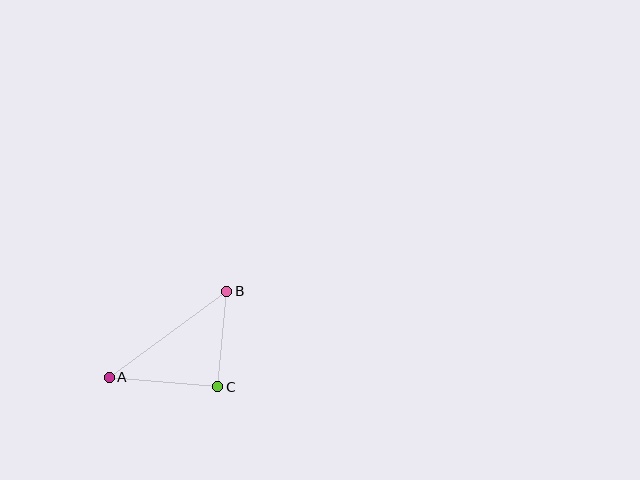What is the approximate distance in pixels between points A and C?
The distance between A and C is approximately 109 pixels.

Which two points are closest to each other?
Points B and C are closest to each other.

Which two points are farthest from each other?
Points A and B are farthest from each other.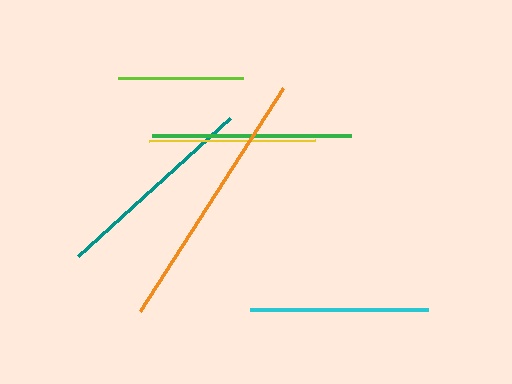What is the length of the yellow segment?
The yellow segment is approximately 165 pixels long.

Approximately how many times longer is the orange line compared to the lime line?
The orange line is approximately 2.1 times the length of the lime line.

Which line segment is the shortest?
The lime line is the shortest at approximately 125 pixels.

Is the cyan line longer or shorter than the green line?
The green line is longer than the cyan line.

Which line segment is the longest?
The orange line is the longest at approximately 265 pixels.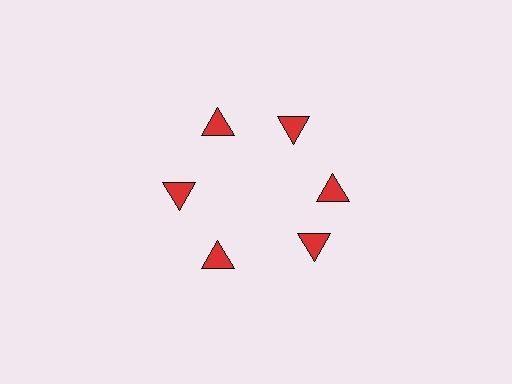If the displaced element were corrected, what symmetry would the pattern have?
It would have 6-fold rotational symmetry — the pattern would map onto itself every 60 degrees.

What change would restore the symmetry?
The symmetry would be restored by rotating it back into even spacing with its neighbors so that all 6 triangles sit at equal angles and equal distance from the center.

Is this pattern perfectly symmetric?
No. The 6 red triangles are arranged in a ring, but one element near the 5 o'clock position is rotated out of alignment along the ring, breaking the 6-fold rotational symmetry.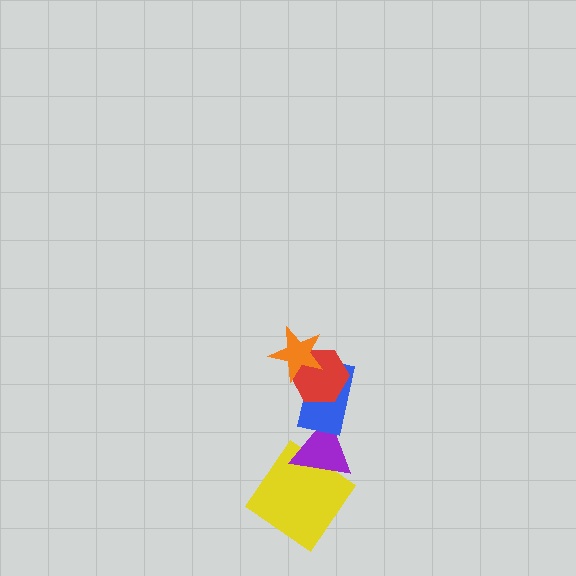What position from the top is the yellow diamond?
The yellow diamond is 5th from the top.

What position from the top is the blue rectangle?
The blue rectangle is 3rd from the top.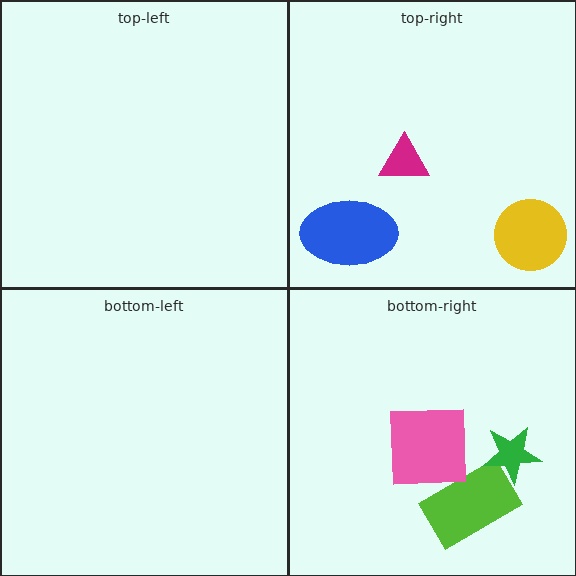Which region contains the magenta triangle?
The top-right region.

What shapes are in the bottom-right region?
The lime rectangle, the green star, the pink square.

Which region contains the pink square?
The bottom-right region.